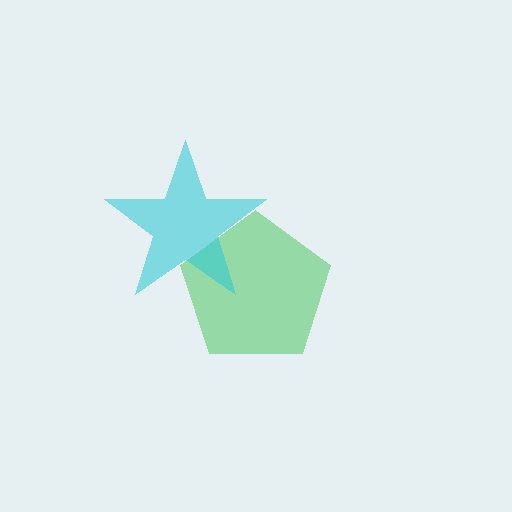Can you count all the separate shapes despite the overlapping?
Yes, there are 2 separate shapes.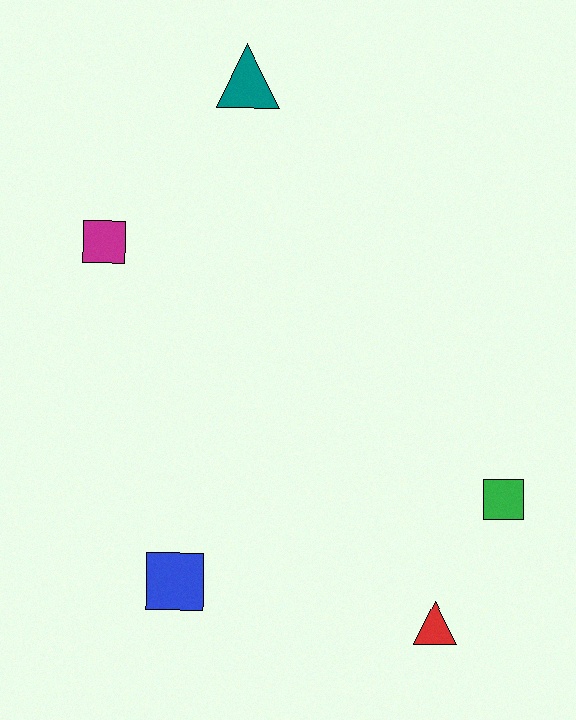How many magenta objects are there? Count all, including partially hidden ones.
There is 1 magenta object.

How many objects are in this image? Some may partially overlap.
There are 5 objects.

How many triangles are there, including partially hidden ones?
There are 2 triangles.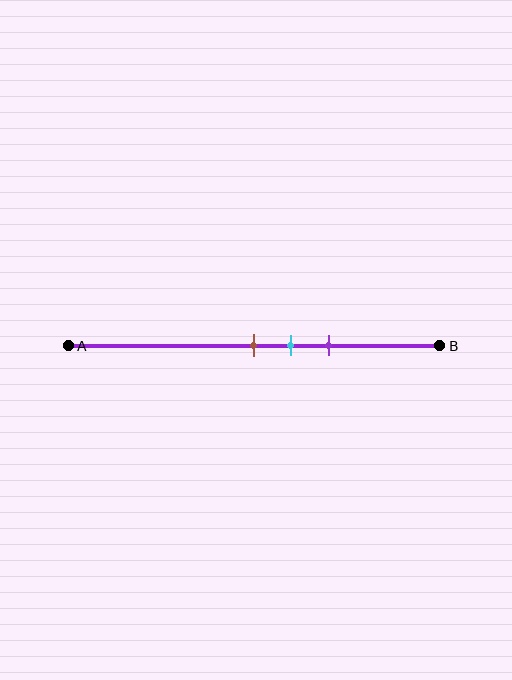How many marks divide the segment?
There are 3 marks dividing the segment.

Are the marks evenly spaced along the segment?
Yes, the marks are approximately evenly spaced.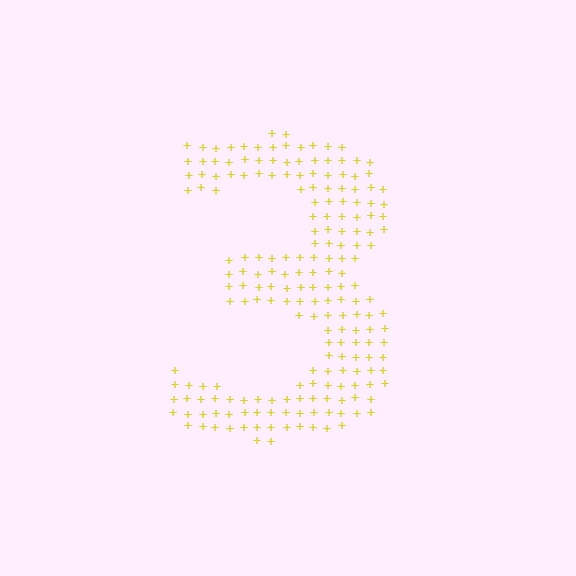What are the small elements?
The small elements are plus signs.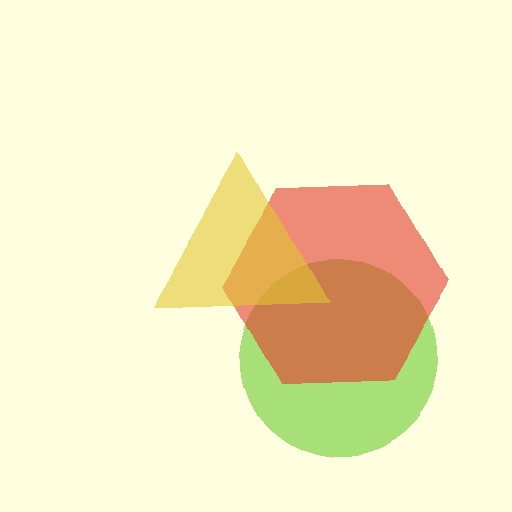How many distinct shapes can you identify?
There are 3 distinct shapes: a lime circle, a red hexagon, a yellow triangle.